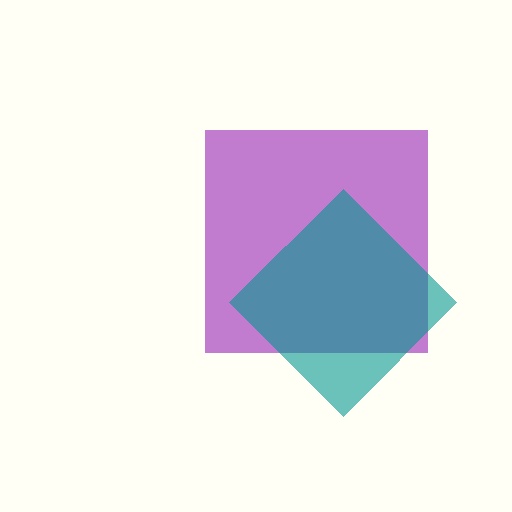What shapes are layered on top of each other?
The layered shapes are: a purple square, a teal diamond.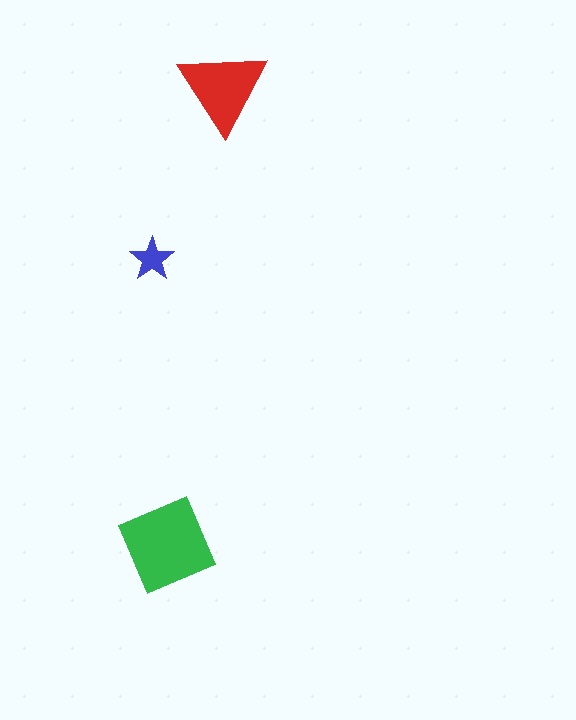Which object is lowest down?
The green diamond is bottommost.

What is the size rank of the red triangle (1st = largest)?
2nd.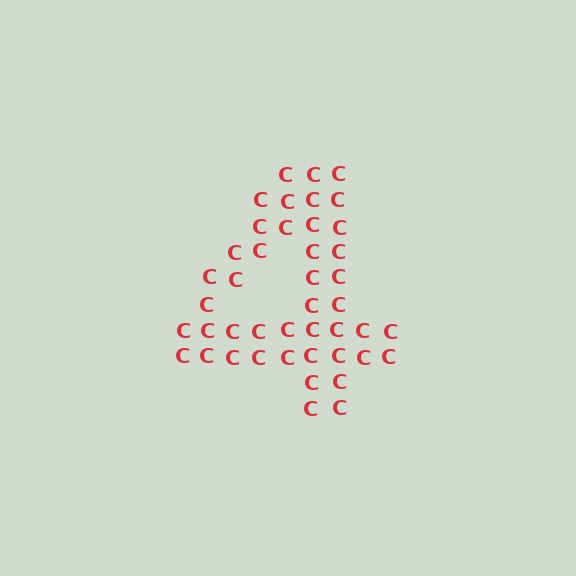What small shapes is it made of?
It is made of small letter C's.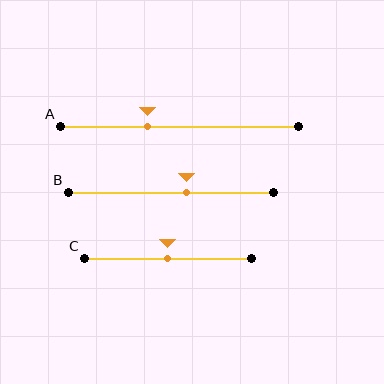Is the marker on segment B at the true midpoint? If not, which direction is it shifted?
No, the marker on segment B is shifted to the right by about 8% of the segment length.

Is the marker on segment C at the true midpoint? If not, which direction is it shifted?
Yes, the marker on segment C is at the true midpoint.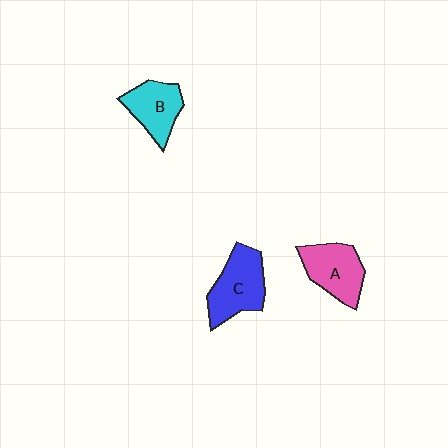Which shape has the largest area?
Shape C (blue).